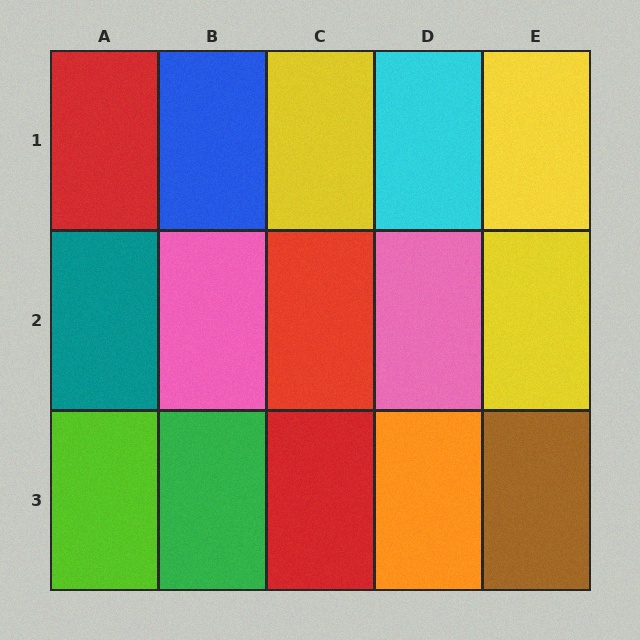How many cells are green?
1 cell is green.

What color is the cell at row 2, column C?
Red.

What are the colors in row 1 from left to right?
Red, blue, yellow, cyan, yellow.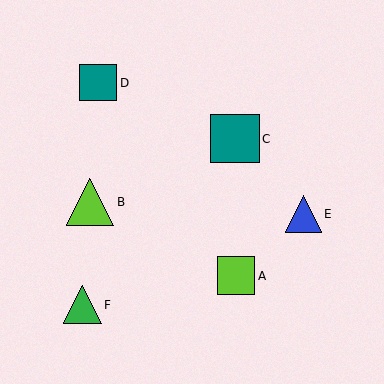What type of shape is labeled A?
Shape A is a lime square.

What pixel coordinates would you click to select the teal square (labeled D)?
Click at (98, 83) to select the teal square D.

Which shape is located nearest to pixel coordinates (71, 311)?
The green triangle (labeled F) at (83, 305) is nearest to that location.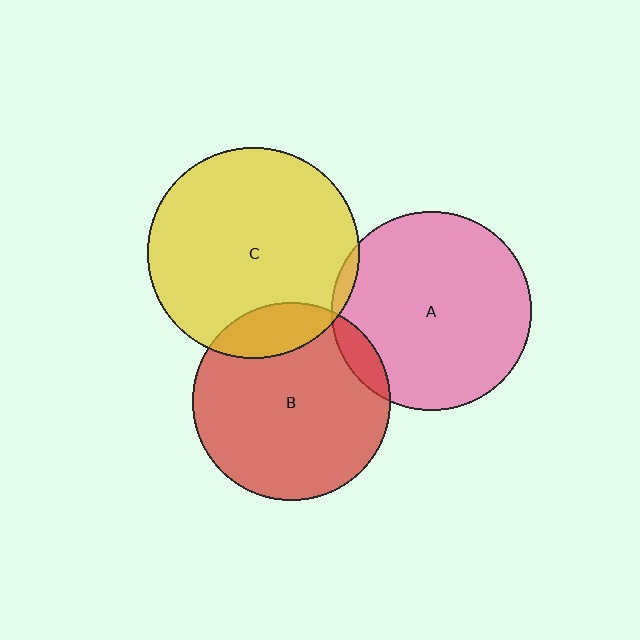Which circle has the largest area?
Circle C (yellow).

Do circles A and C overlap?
Yes.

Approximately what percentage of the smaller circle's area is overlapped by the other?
Approximately 5%.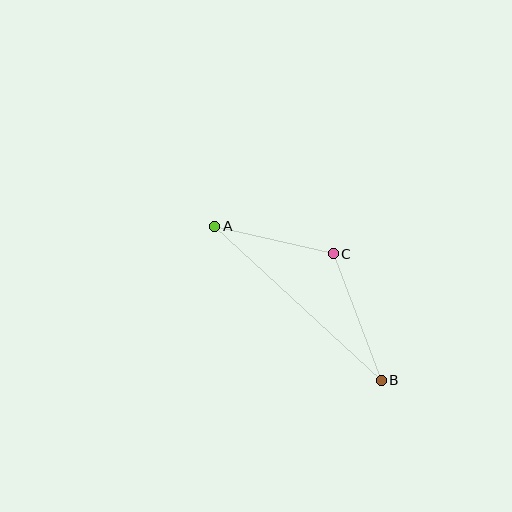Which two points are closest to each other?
Points A and C are closest to each other.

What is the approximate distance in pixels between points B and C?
The distance between B and C is approximately 135 pixels.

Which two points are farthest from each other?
Points A and B are farthest from each other.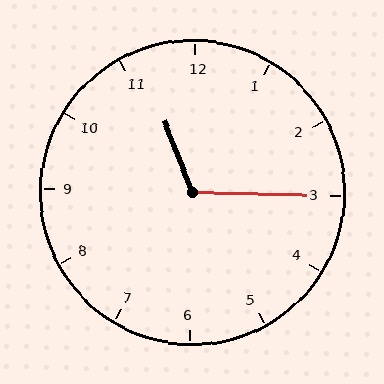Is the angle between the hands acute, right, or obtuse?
It is obtuse.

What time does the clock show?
11:15.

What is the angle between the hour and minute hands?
Approximately 112 degrees.